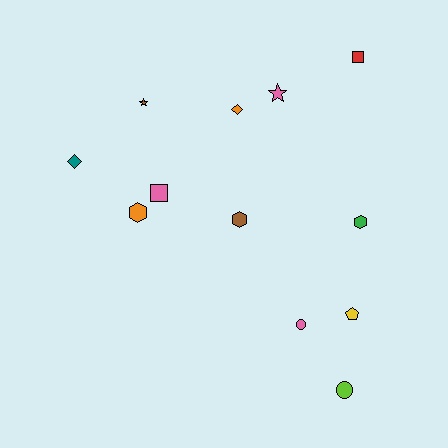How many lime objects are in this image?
There is 1 lime object.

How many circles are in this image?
There are 2 circles.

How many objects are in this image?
There are 12 objects.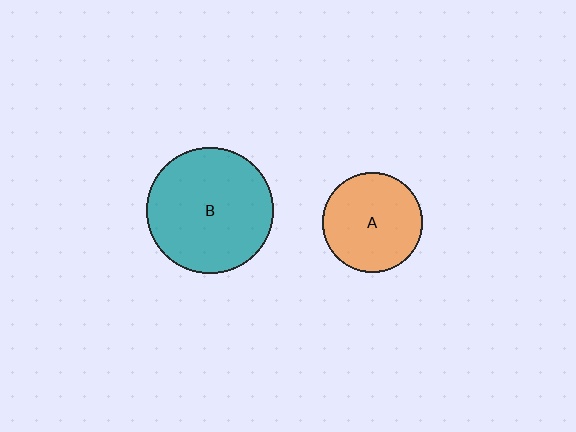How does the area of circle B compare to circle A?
Approximately 1.6 times.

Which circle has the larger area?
Circle B (teal).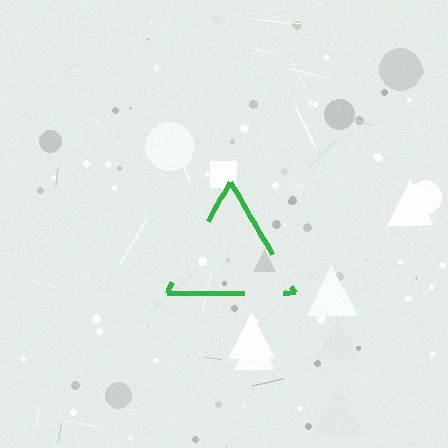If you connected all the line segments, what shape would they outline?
They would outline a triangle.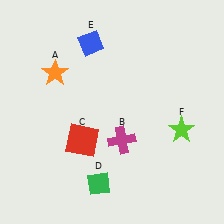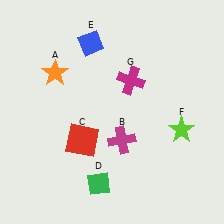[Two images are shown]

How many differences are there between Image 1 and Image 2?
There is 1 difference between the two images.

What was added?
A magenta cross (G) was added in Image 2.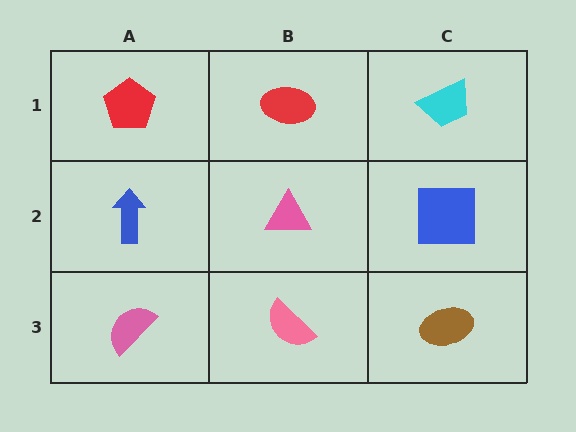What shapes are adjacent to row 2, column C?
A cyan trapezoid (row 1, column C), a brown ellipse (row 3, column C), a pink triangle (row 2, column B).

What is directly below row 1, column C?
A blue square.